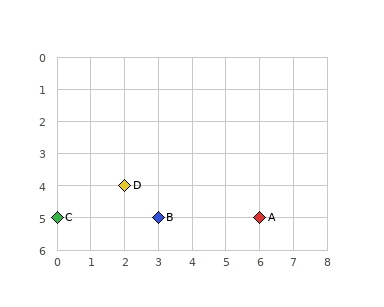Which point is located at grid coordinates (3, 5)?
Point B is at (3, 5).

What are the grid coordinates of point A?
Point A is at grid coordinates (6, 5).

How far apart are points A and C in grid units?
Points A and C are 6 columns apart.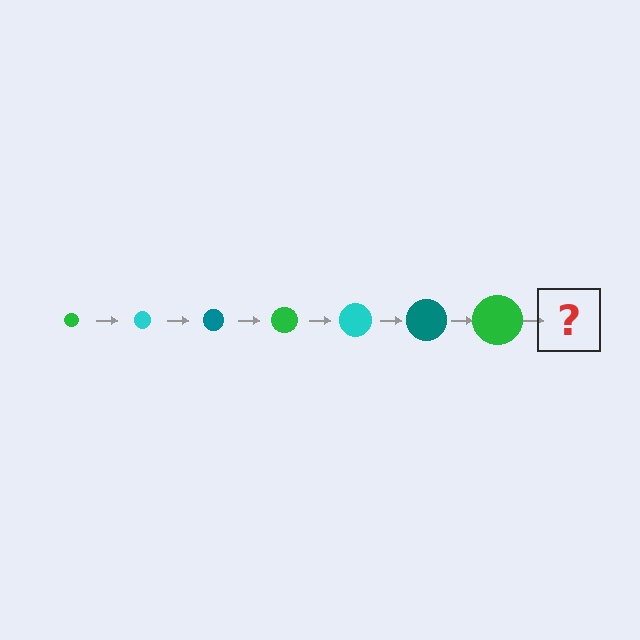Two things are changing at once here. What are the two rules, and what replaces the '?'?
The two rules are that the circle grows larger each step and the color cycles through green, cyan, and teal. The '?' should be a cyan circle, larger than the previous one.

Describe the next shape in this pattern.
It should be a cyan circle, larger than the previous one.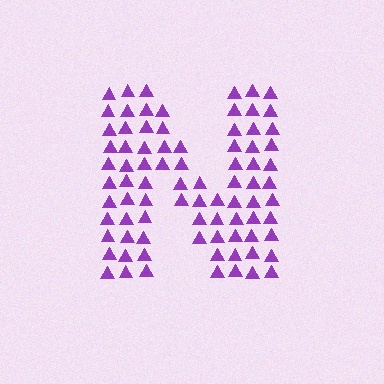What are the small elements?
The small elements are triangles.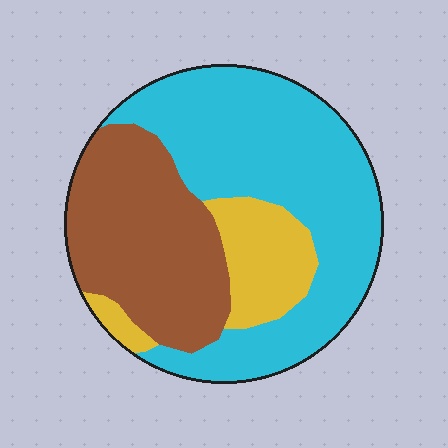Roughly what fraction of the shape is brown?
Brown takes up about one third (1/3) of the shape.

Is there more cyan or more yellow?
Cyan.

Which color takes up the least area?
Yellow, at roughly 15%.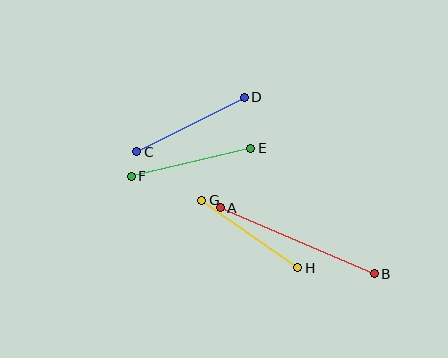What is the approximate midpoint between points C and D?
The midpoint is at approximately (190, 124) pixels.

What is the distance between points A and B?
The distance is approximately 168 pixels.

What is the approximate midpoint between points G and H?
The midpoint is at approximately (250, 234) pixels.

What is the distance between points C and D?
The distance is approximately 121 pixels.